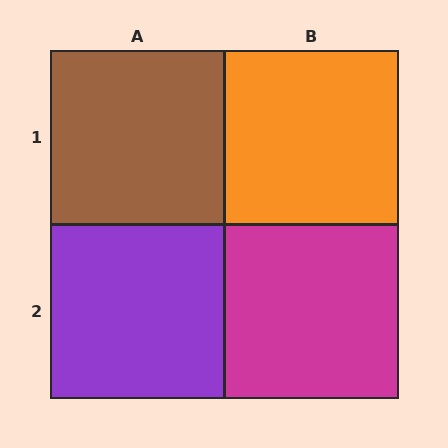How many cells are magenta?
1 cell is magenta.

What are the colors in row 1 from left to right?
Brown, orange.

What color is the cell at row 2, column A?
Purple.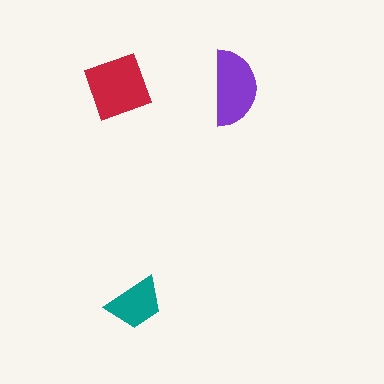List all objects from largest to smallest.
The red square, the purple semicircle, the teal trapezoid.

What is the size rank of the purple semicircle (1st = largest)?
2nd.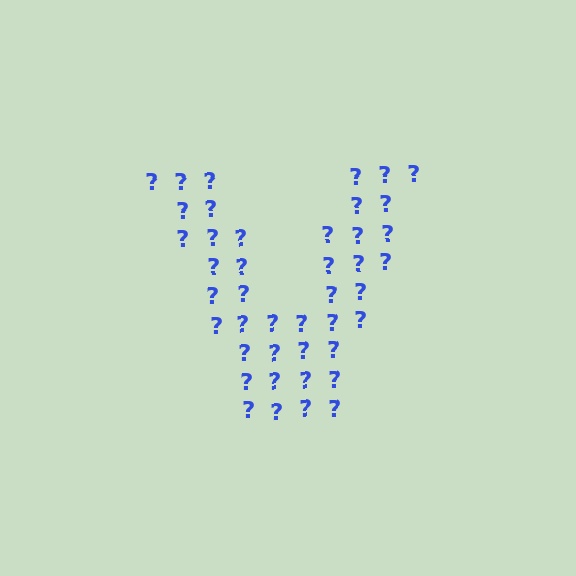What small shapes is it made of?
It is made of small question marks.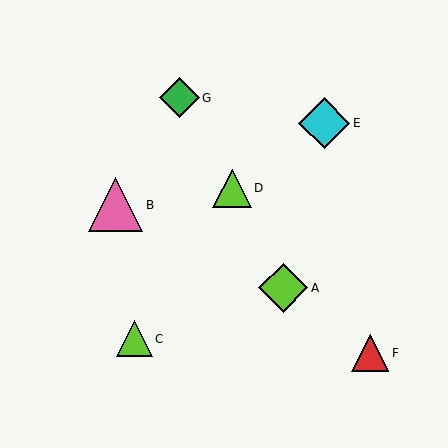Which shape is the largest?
The pink triangle (labeled B) is the largest.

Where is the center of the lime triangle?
The center of the lime triangle is at (134, 339).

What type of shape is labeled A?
Shape A is a lime diamond.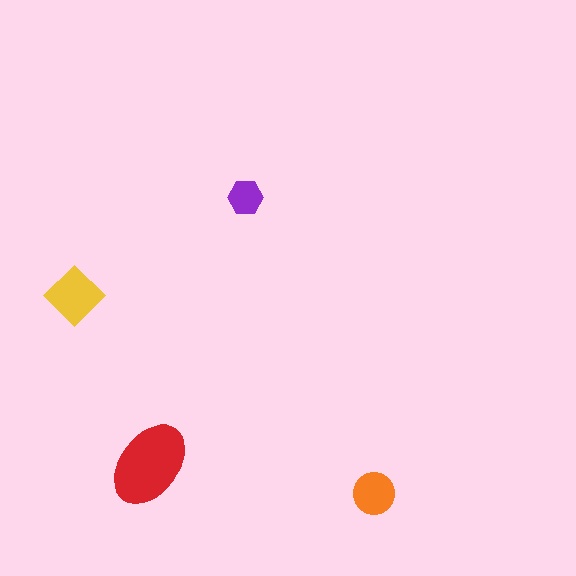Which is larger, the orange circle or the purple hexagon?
The orange circle.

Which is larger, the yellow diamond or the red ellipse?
The red ellipse.